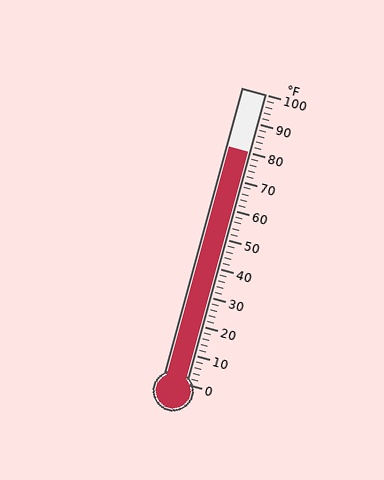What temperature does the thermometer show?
The thermometer shows approximately 80°F.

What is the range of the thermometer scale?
The thermometer scale ranges from 0°F to 100°F.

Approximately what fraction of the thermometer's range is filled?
The thermometer is filled to approximately 80% of its range.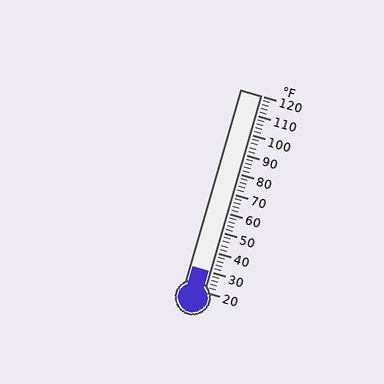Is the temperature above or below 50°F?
The temperature is below 50°F.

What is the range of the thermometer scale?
The thermometer scale ranges from 20°F to 120°F.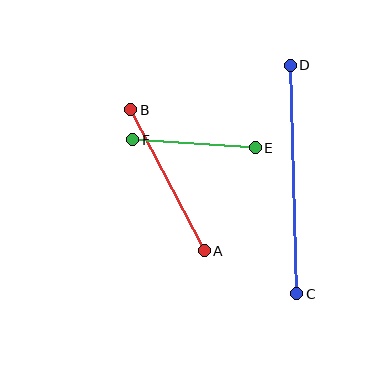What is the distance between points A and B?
The distance is approximately 159 pixels.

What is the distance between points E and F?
The distance is approximately 123 pixels.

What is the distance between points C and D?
The distance is approximately 229 pixels.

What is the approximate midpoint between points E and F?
The midpoint is at approximately (194, 144) pixels.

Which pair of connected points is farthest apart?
Points C and D are farthest apart.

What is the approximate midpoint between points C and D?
The midpoint is at approximately (293, 179) pixels.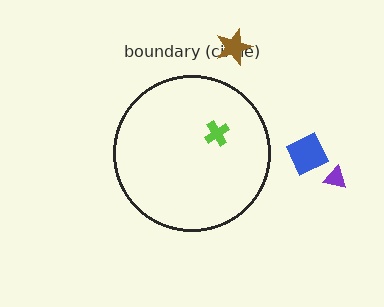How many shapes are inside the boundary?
1 inside, 3 outside.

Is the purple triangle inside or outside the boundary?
Outside.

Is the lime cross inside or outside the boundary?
Inside.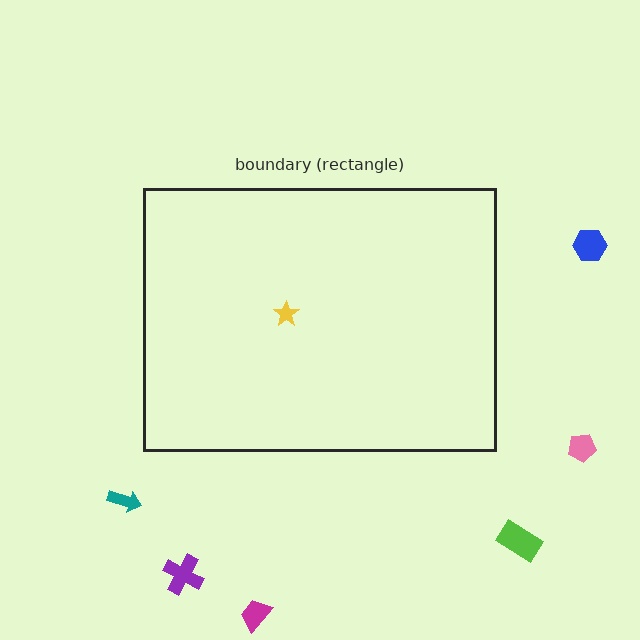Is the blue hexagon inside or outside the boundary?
Outside.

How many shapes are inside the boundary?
1 inside, 6 outside.